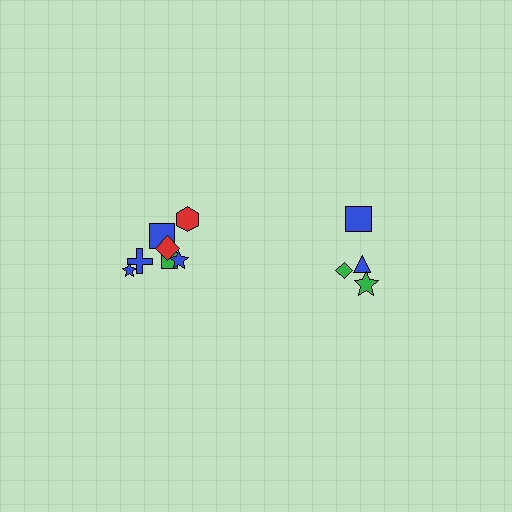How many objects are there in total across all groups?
There are 11 objects.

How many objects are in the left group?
There are 7 objects.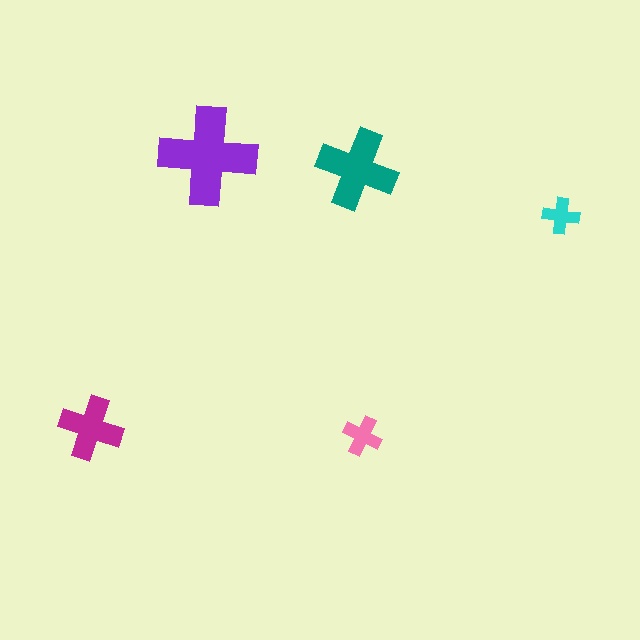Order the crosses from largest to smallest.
the purple one, the teal one, the magenta one, the pink one, the cyan one.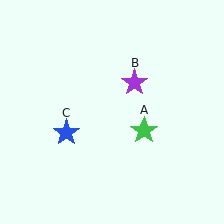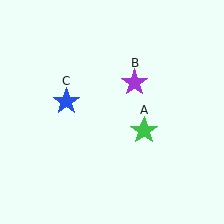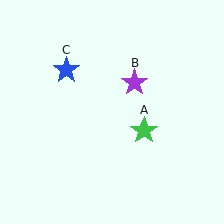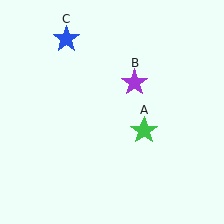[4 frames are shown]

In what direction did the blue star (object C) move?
The blue star (object C) moved up.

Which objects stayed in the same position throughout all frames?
Green star (object A) and purple star (object B) remained stationary.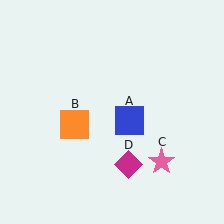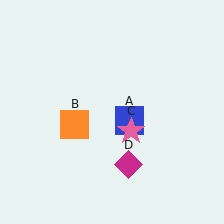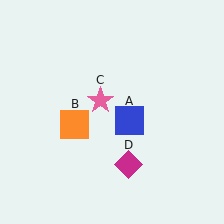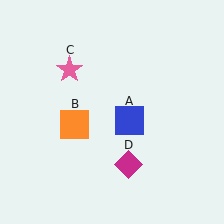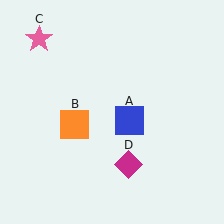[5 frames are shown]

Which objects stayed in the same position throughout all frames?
Blue square (object A) and orange square (object B) and magenta diamond (object D) remained stationary.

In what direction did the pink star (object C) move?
The pink star (object C) moved up and to the left.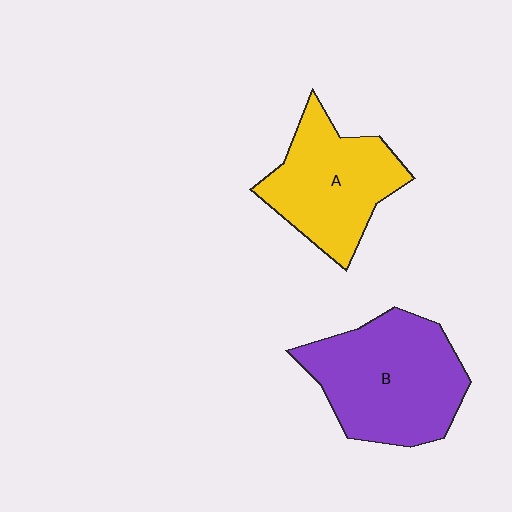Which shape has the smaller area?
Shape A (yellow).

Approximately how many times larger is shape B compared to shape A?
Approximately 1.2 times.